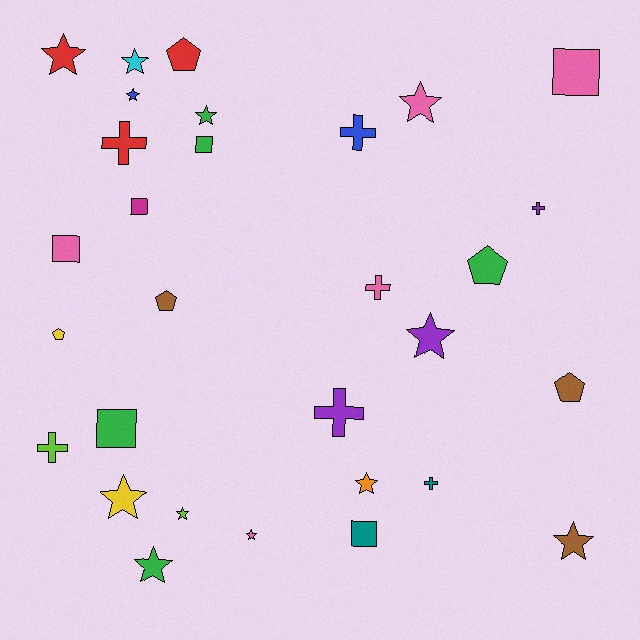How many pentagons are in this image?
There are 5 pentagons.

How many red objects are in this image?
There are 3 red objects.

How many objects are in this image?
There are 30 objects.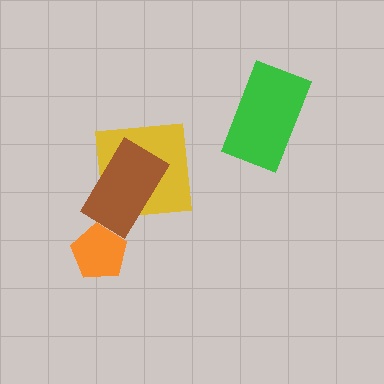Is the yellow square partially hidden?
Yes, it is partially covered by another shape.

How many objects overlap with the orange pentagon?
0 objects overlap with the orange pentagon.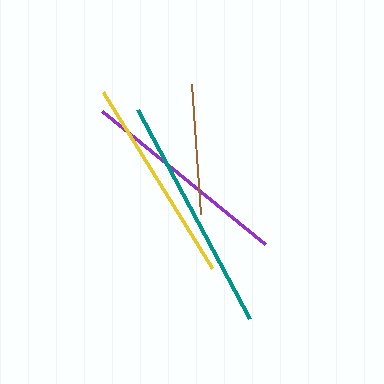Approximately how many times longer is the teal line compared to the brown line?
The teal line is approximately 1.8 times the length of the brown line.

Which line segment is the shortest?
The brown line is the shortest at approximately 130 pixels.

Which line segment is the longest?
The teal line is the longest at approximately 237 pixels.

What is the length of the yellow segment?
The yellow segment is approximately 207 pixels long.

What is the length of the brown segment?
The brown segment is approximately 130 pixels long.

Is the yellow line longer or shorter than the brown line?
The yellow line is longer than the brown line.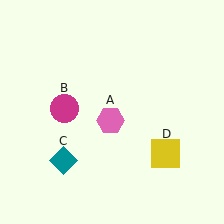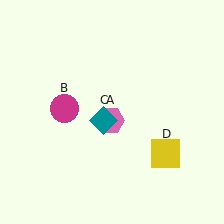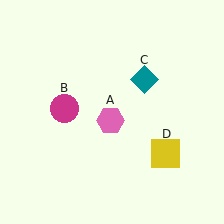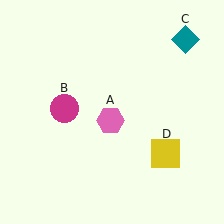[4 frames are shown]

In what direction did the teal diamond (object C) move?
The teal diamond (object C) moved up and to the right.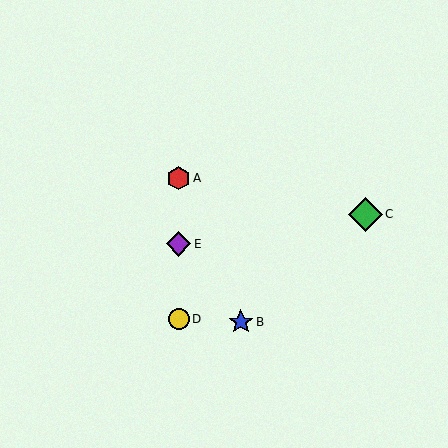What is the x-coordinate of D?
Object D is at x≈179.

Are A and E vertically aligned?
Yes, both are at x≈179.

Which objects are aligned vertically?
Objects A, D, E are aligned vertically.